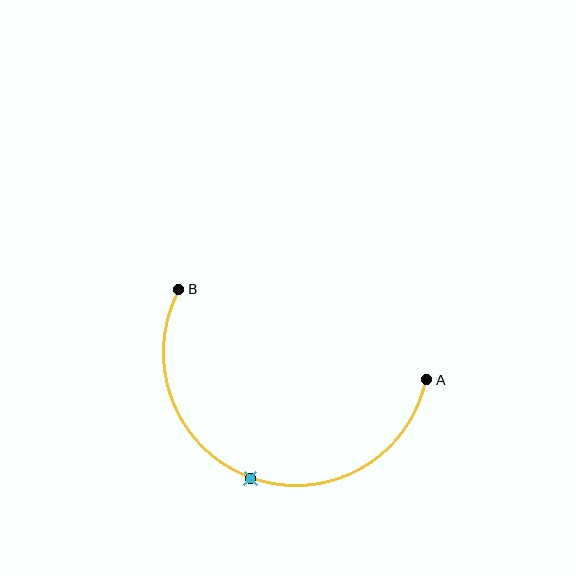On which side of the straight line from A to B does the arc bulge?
The arc bulges below the straight line connecting A and B.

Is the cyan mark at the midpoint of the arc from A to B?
Yes. The cyan mark lies on the arc at equal arc-length from both A and B — it is the arc midpoint.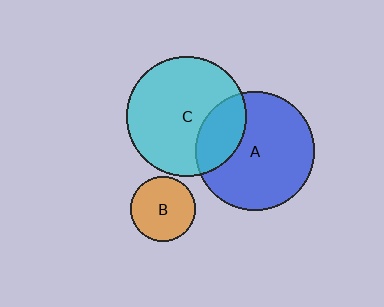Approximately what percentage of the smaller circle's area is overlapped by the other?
Approximately 25%.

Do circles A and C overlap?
Yes.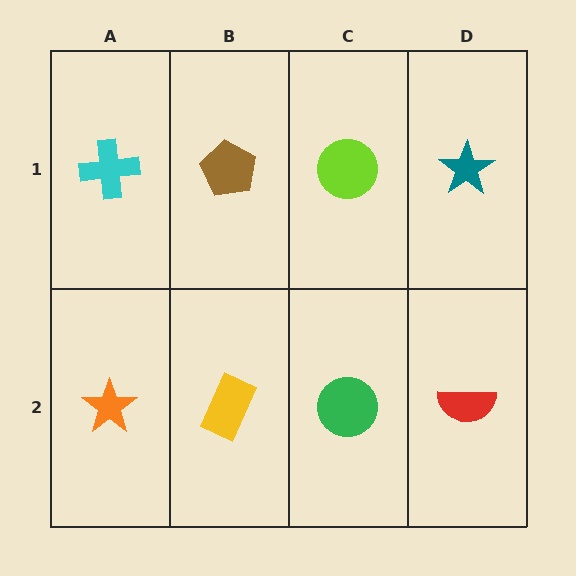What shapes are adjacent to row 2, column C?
A lime circle (row 1, column C), a yellow rectangle (row 2, column B), a red semicircle (row 2, column D).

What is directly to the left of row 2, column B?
An orange star.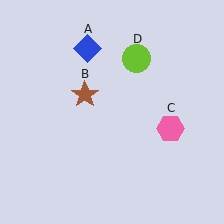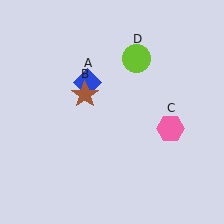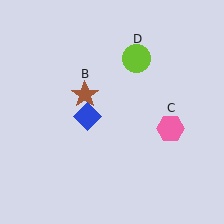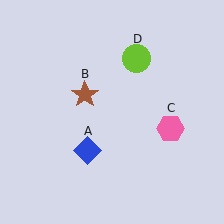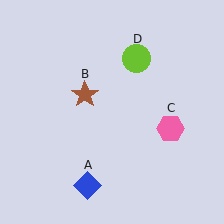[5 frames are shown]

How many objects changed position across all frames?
1 object changed position: blue diamond (object A).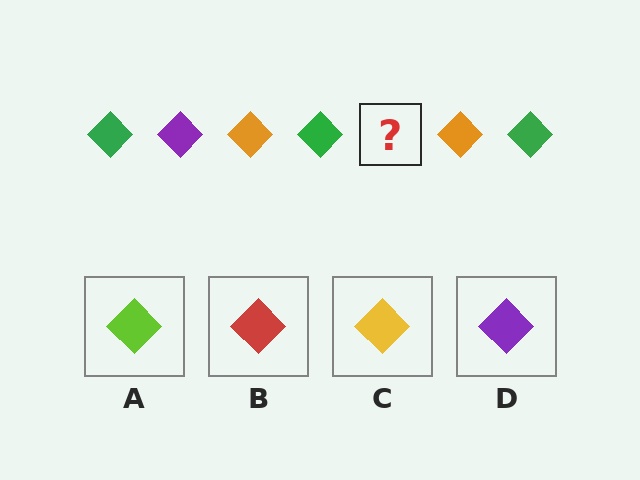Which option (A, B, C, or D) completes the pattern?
D.